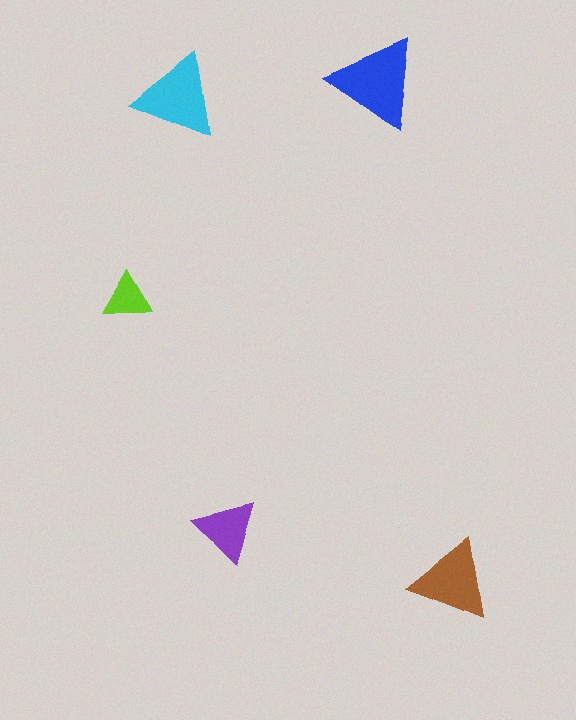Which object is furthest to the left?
The lime triangle is leftmost.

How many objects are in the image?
There are 5 objects in the image.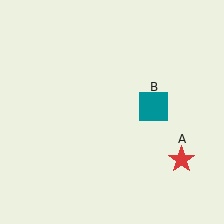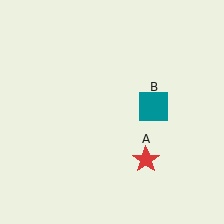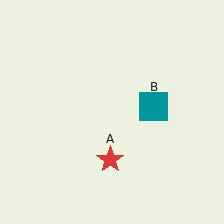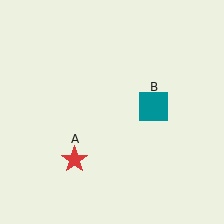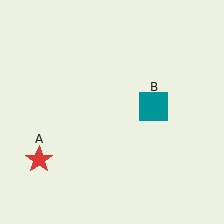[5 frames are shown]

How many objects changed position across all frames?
1 object changed position: red star (object A).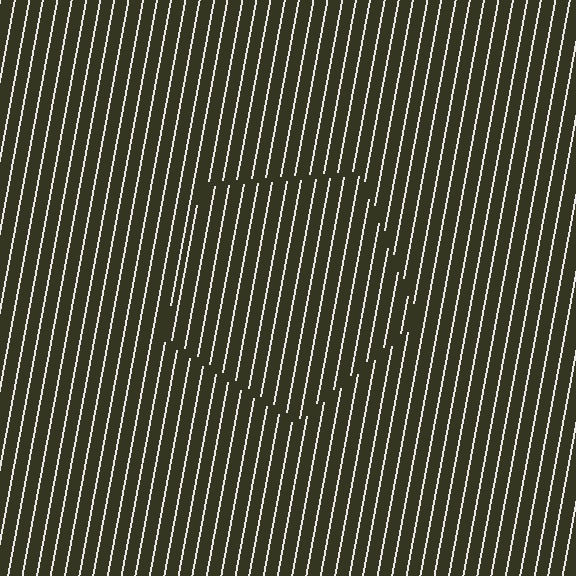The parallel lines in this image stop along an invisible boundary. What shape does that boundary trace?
An illusory pentagon. The interior of the shape contains the same grating, shifted by half a period — the contour is defined by the phase discontinuity where line-ends from the inner and outer gratings abut.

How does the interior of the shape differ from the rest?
The interior of the shape contains the same grating, shifted by half a period — the contour is defined by the phase discontinuity where line-ends from the inner and outer gratings abut.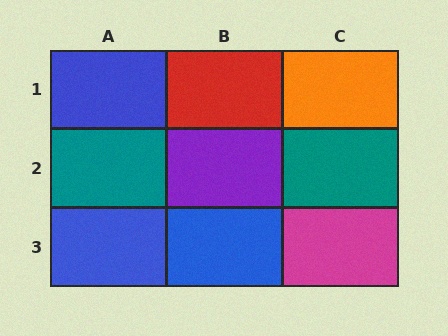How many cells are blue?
3 cells are blue.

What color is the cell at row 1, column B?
Red.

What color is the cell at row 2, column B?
Purple.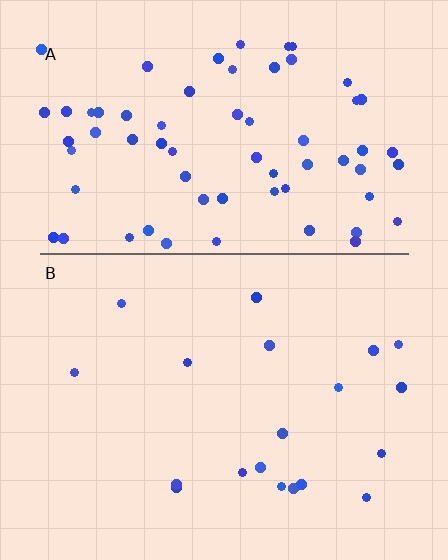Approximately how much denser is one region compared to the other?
Approximately 3.5× — region A over region B.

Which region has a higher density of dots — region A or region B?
A (the top).